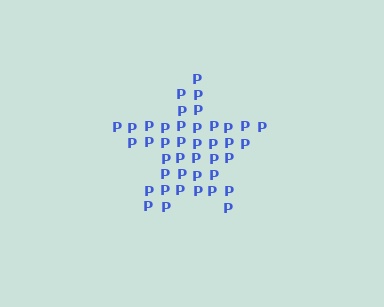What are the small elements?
The small elements are letter P's.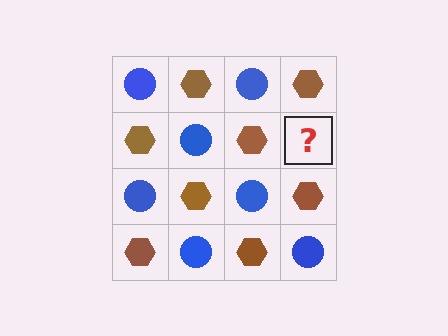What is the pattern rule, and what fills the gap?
The rule is that it alternates blue circle and brown hexagon in a checkerboard pattern. The gap should be filled with a blue circle.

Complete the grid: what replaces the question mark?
The question mark should be replaced with a blue circle.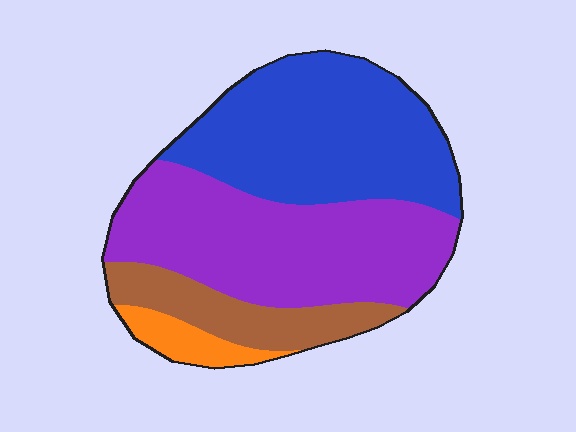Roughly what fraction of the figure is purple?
Purple takes up about two fifths (2/5) of the figure.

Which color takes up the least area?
Orange, at roughly 5%.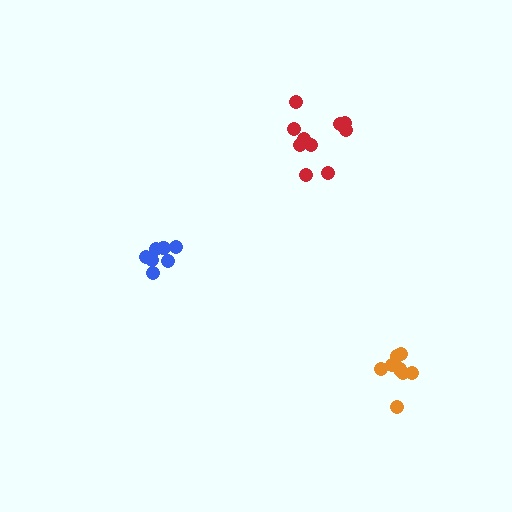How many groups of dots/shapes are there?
There are 3 groups.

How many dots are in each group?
Group 1: 10 dots, Group 2: 7 dots, Group 3: 8 dots (25 total).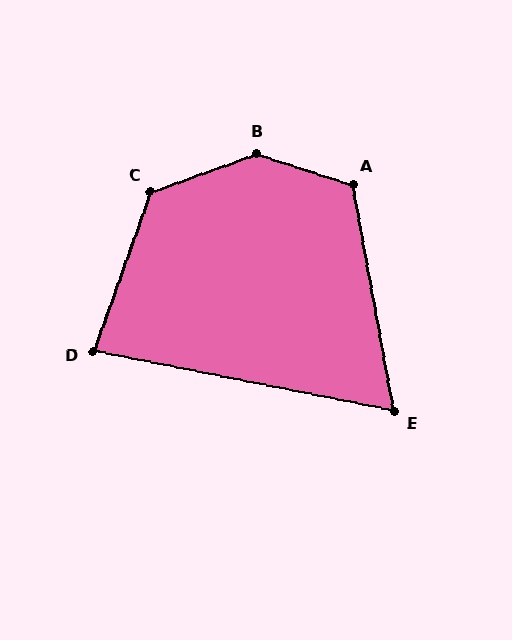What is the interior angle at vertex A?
Approximately 118 degrees (obtuse).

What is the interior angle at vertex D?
Approximately 82 degrees (acute).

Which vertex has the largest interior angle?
B, at approximately 142 degrees.